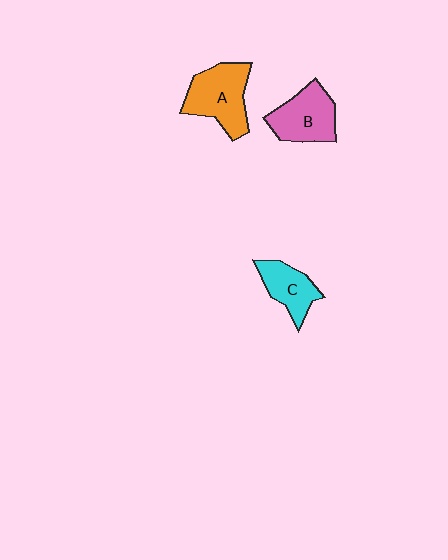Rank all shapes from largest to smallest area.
From largest to smallest: A (orange), B (pink), C (cyan).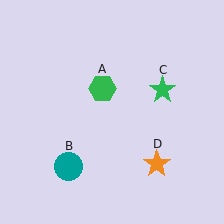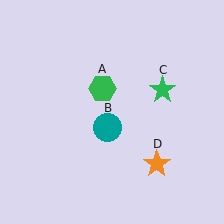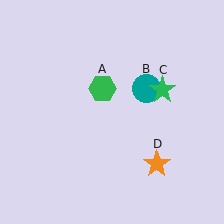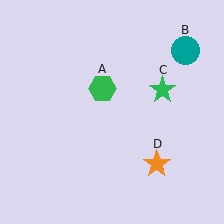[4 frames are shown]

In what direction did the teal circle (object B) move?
The teal circle (object B) moved up and to the right.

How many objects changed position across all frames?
1 object changed position: teal circle (object B).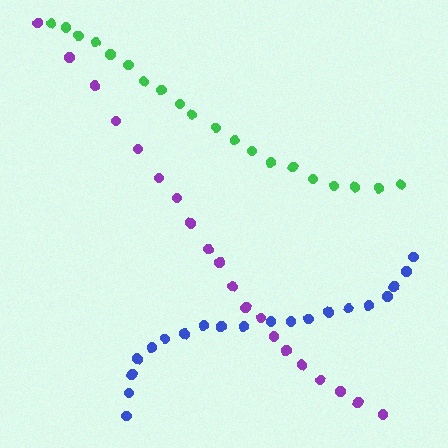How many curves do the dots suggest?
There are 3 distinct paths.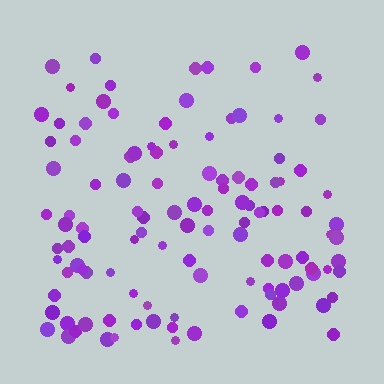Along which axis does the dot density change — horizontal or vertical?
Vertical.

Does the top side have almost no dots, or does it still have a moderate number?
Still a moderate number, just noticeably fewer than the bottom.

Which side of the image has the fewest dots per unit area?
The top.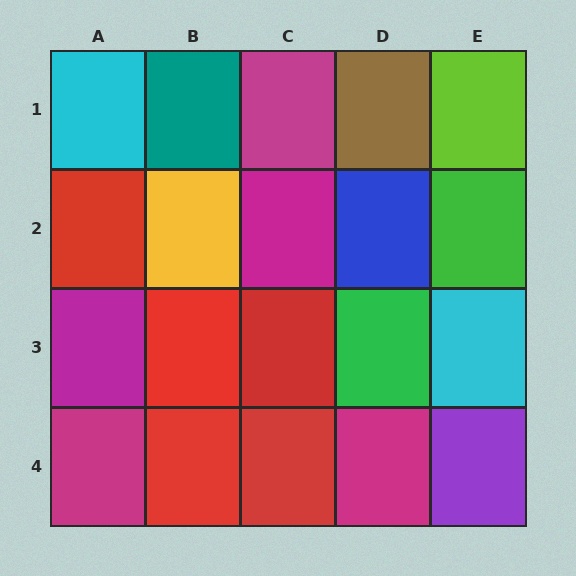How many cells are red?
5 cells are red.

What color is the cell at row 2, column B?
Yellow.